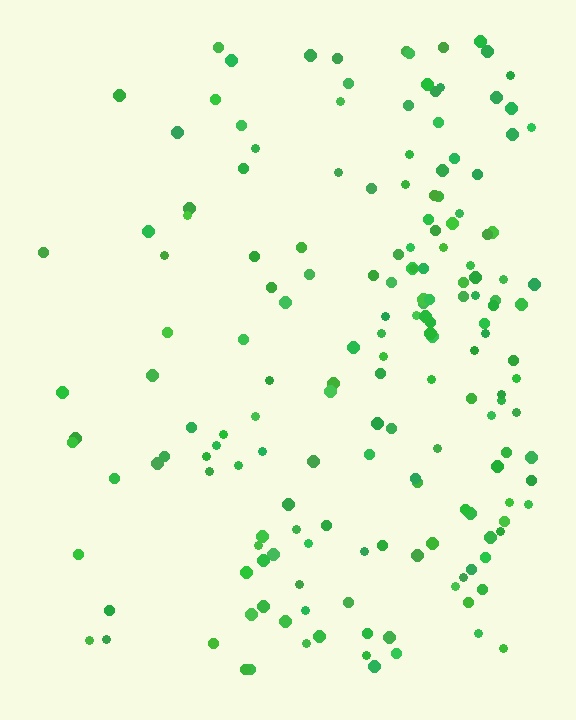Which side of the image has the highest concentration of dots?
The right.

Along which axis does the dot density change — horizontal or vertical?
Horizontal.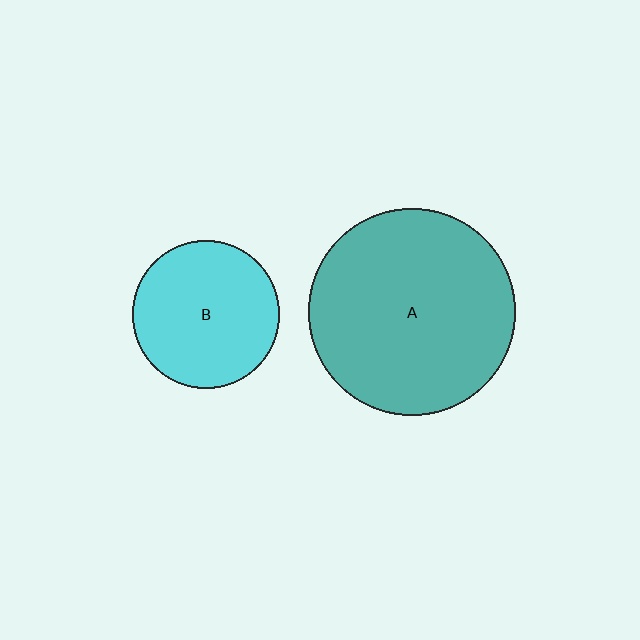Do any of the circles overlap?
No, none of the circles overlap.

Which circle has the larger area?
Circle A (teal).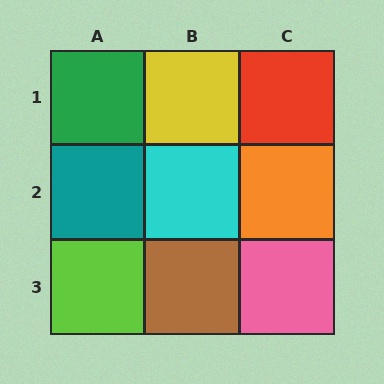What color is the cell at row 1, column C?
Red.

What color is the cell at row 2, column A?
Teal.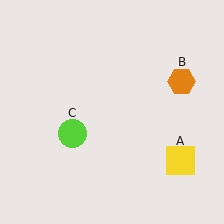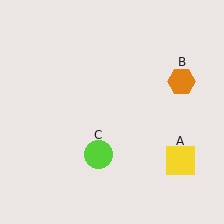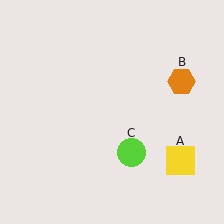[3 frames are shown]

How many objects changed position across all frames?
1 object changed position: lime circle (object C).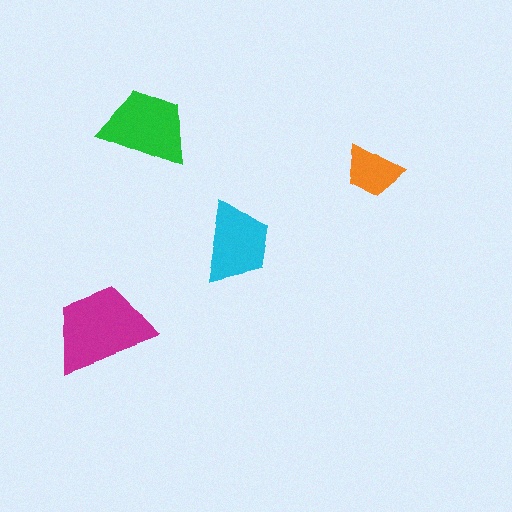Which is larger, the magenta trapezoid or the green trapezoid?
The magenta one.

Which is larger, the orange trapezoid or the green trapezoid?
The green one.